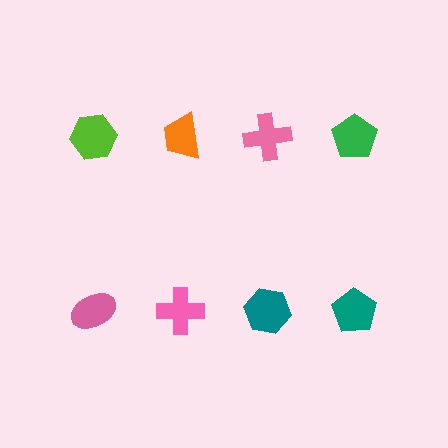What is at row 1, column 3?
A pink cross.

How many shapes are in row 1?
4 shapes.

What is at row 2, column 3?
A teal hexagon.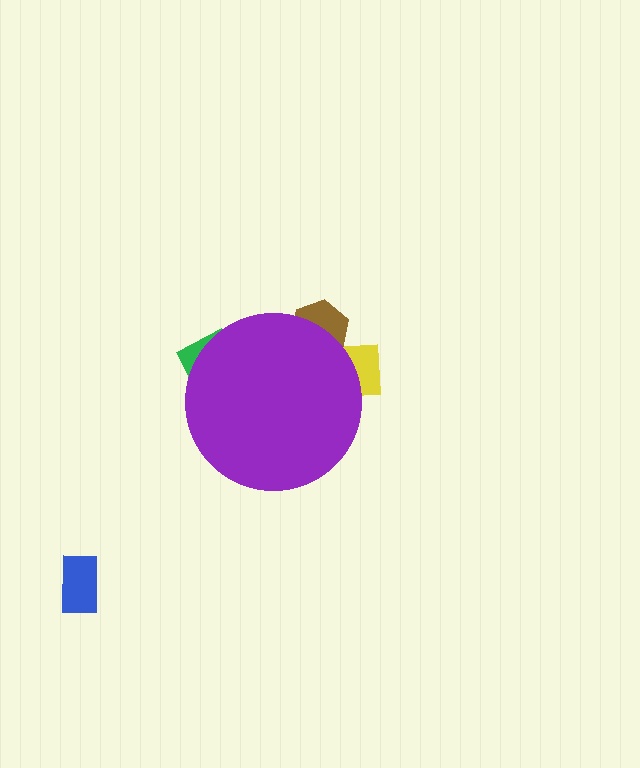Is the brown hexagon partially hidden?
Yes, the brown hexagon is partially hidden behind the purple circle.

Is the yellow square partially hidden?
Yes, the yellow square is partially hidden behind the purple circle.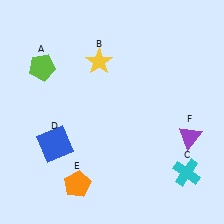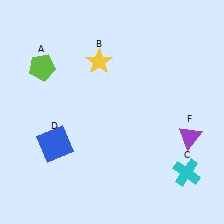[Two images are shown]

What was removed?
The orange pentagon (E) was removed in Image 2.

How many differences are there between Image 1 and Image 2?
There is 1 difference between the two images.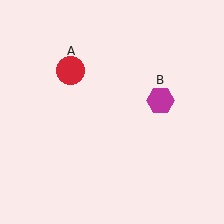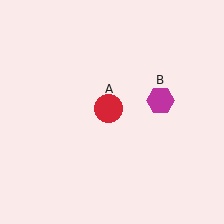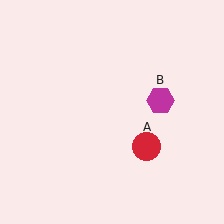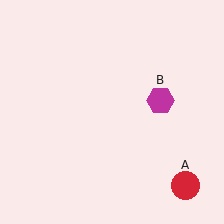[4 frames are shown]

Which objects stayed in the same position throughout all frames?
Magenta hexagon (object B) remained stationary.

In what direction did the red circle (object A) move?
The red circle (object A) moved down and to the right.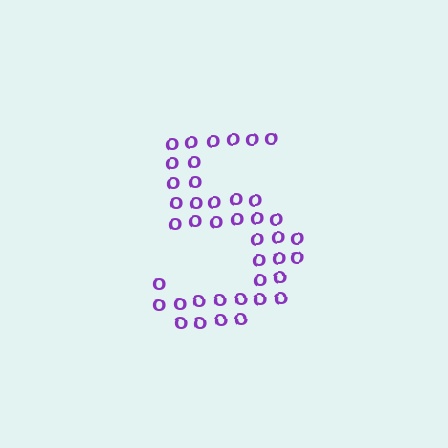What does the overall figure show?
The overall figure shows the digit 5.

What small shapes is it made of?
It is made of small letter O's.